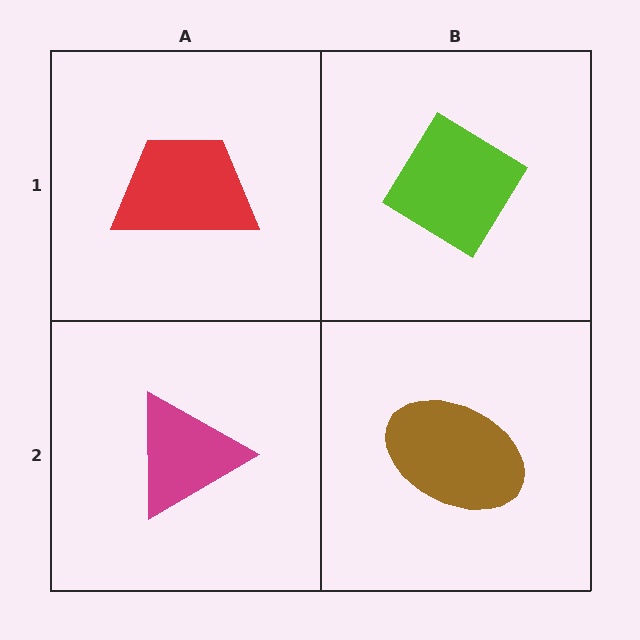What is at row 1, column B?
A lime diamond.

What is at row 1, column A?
A red trapezoid.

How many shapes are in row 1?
2 shapes.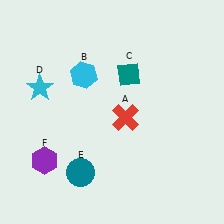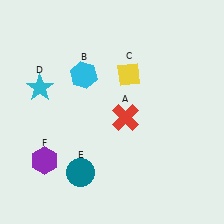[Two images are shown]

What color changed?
The diamond (C) changed from teal in Image 1 to yellow in Image 2.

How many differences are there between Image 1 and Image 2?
There is 1 difference between the two images.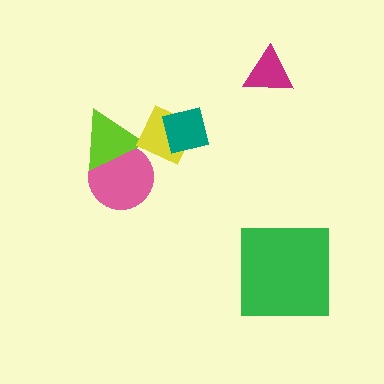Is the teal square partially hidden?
No, no other shape covers it.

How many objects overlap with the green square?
0 objects overlap with the green square.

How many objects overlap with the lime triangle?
2 objects overlap with the lime triangle.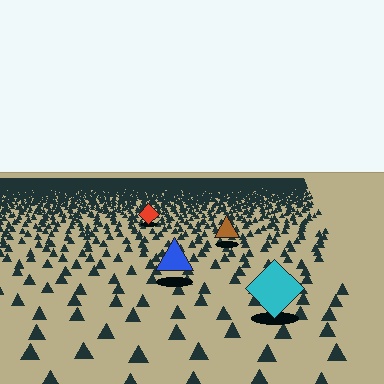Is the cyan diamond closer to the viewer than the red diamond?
Yes. The cyan diamond is closer — you can tell from the texture gradient: the ground texture is coarser near it.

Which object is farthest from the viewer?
The red diamond is farthest from the viewer. It appears smaller and the ground texture around it is denser.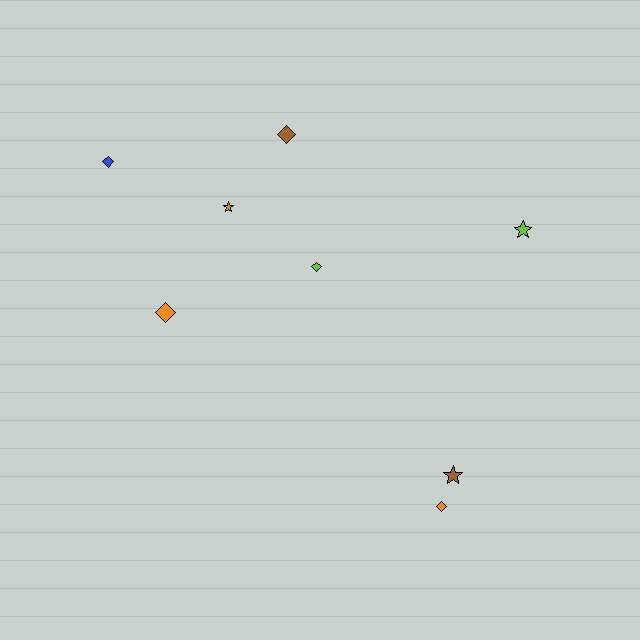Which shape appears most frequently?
Diamond, with 5 objects.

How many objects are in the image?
There are 8 objects.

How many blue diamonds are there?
There is 1 blue diamond.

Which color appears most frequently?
Orange, with 3 objects.